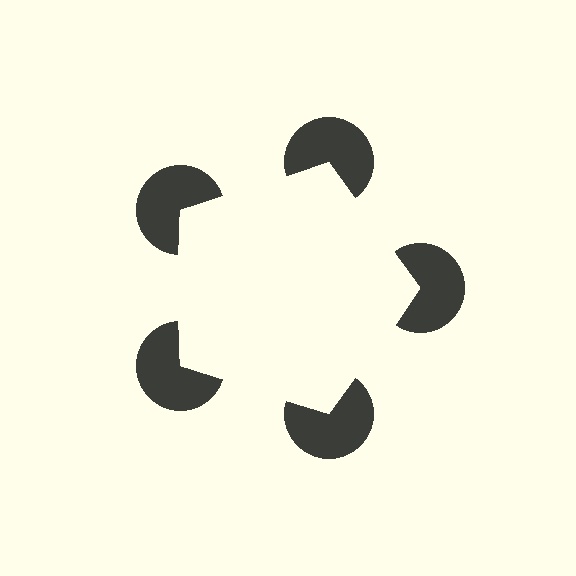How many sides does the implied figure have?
5 sides.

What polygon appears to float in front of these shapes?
An illusory pentagon — its edges are inferred from the aligned wedge cuts in the pac-man discs, not physically drawn.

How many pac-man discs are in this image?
There are 5 — one at each vertex of the illusory pentagon.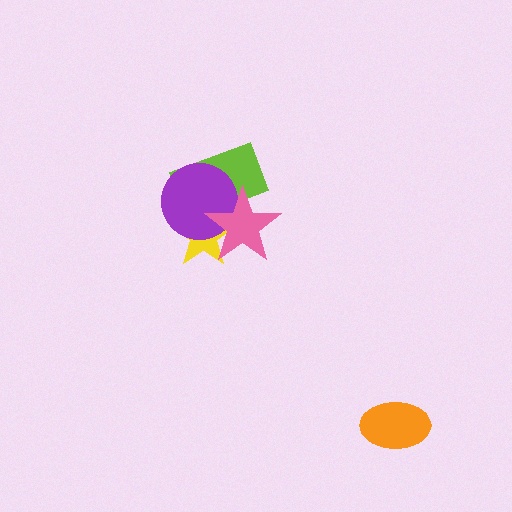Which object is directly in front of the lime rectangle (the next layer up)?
The purple circle is directly in front of the lime rectangle.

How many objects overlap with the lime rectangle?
3 objects overlap with the lime rectangle.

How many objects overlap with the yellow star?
3 objects overlap with the yellow star.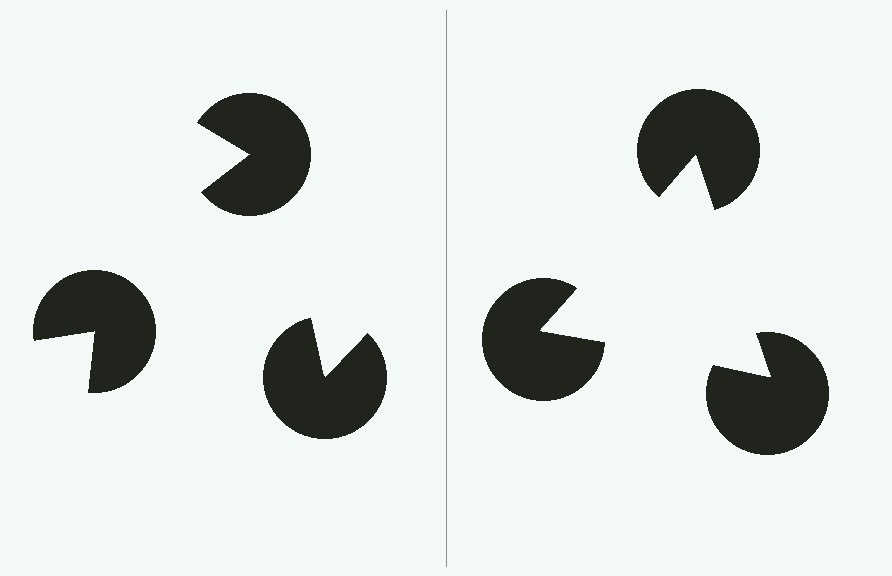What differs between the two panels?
The pac-man discs are positioned identically on both sides; only the wedge orientations differ. On the right they align to a triangle; on the left they are misaligned.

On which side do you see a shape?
An illusory triangle appears on the right side. On the left side the wedge cuts are rotated, so no coherent shape forms.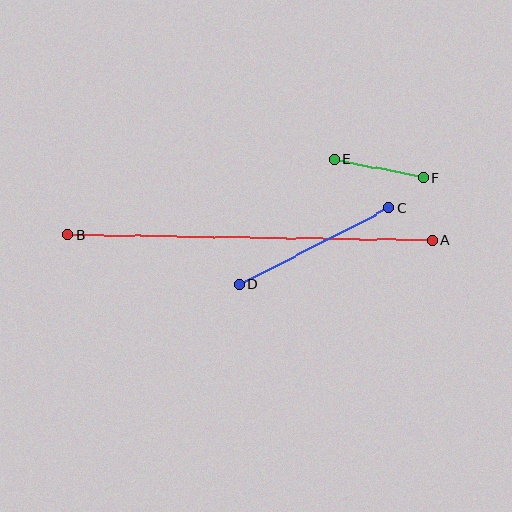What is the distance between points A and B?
The distance is approximately 365 pixels.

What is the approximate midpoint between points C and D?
The midpoint is at approximately (314, 246) pixels.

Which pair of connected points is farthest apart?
Points A and B are farthest apart.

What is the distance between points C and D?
The distance is approximately 168 pixels.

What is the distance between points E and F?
The distance is approximately 91 pixels.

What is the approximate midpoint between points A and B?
The midpoint is at approximately (250, 237) pixels.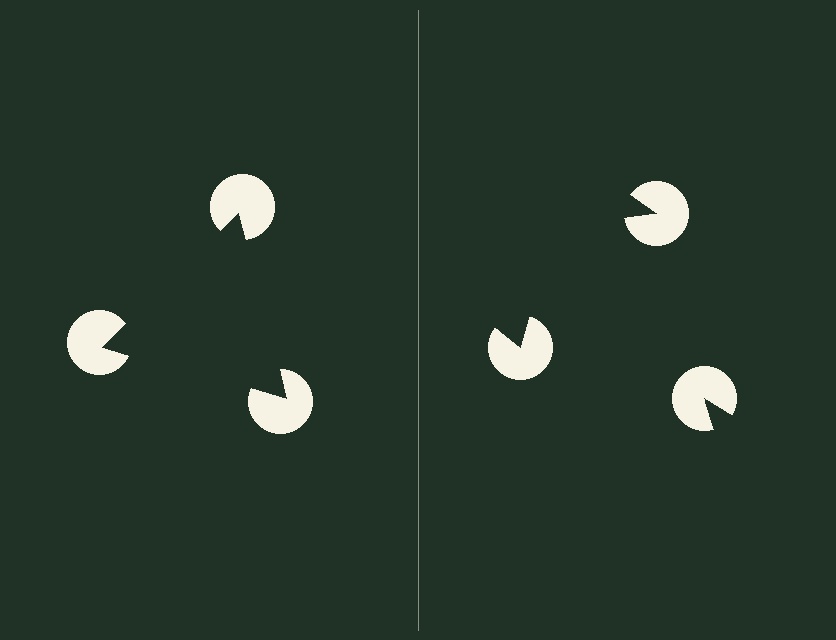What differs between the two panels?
The pac-man discs are positioned identically on both sides; only the wedge orientations differ. On the left they align to a triangle; on the right they are misaligned.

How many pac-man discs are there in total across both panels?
6 — 3 on each side.